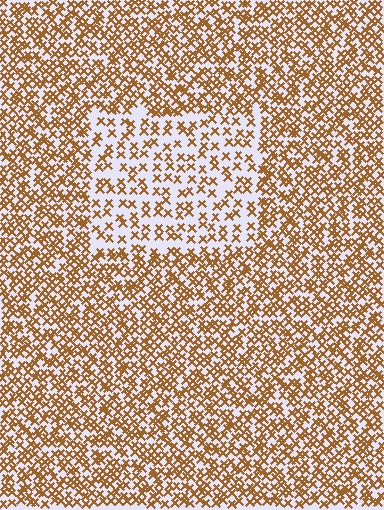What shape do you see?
I see a rectangle.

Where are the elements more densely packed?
The elements are more densely packed outside the rectangle boundary.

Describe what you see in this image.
The image contains small brown elements arranged at two different densities. A rectangle-shaped region is visible where the elements are less densely packed than the surrounding area.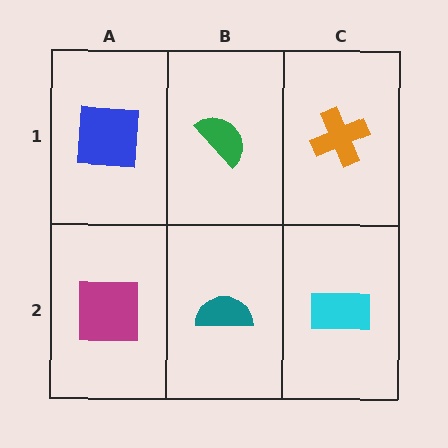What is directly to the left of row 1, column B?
A blue square.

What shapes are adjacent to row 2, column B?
A green semicircle (row 1, column B), a magenta square (row 2, column A), a cyan rectangle (row 2, column C).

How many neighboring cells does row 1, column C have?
2.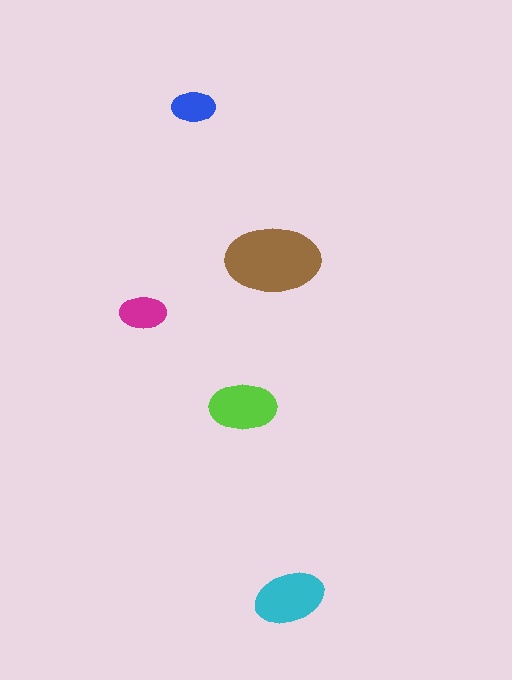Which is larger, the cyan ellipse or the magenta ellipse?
The cyan one.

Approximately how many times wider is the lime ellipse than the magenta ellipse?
About 1.5 times wider.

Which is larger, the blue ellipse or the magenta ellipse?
The magenta one.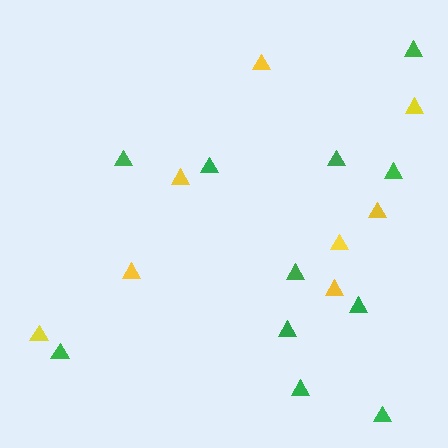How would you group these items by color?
There are 2 groups: one group of green triangles (11) and one group of yellow triangles (8).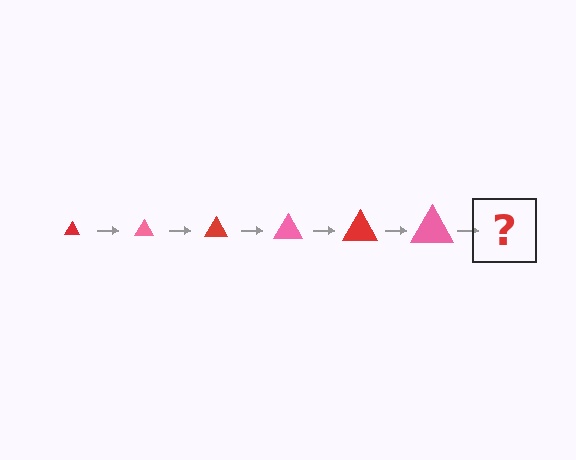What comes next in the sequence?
The next element should be a red triangle, larger than the previous one.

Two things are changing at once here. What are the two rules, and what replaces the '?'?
The two rules are that the triangle grows larger each step and the color cycles through red and pink. The '?' should be a red triangle, larger than the previous one.